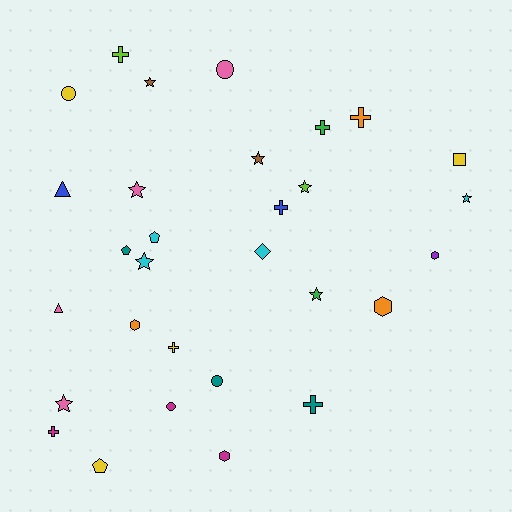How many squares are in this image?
There is 1 square.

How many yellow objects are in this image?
There are 4 yellow objects.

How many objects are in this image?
There are 30 objects.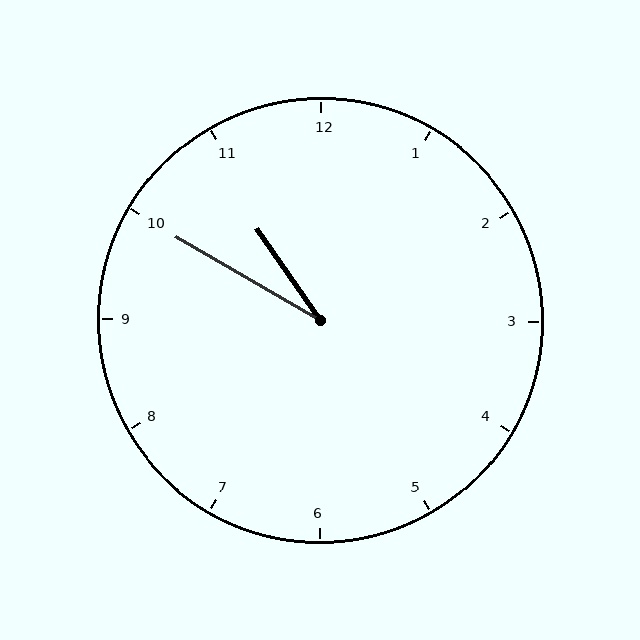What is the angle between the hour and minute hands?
Approximately 25 degrees.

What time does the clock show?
10:50.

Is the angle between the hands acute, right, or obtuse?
It is acute.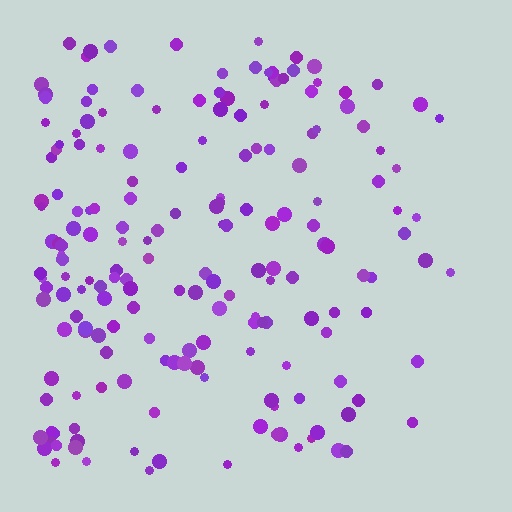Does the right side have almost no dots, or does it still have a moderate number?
Still a moderate number, just noticeably fewer than the left.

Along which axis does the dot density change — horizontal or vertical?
Horizontal.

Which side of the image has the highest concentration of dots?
The left.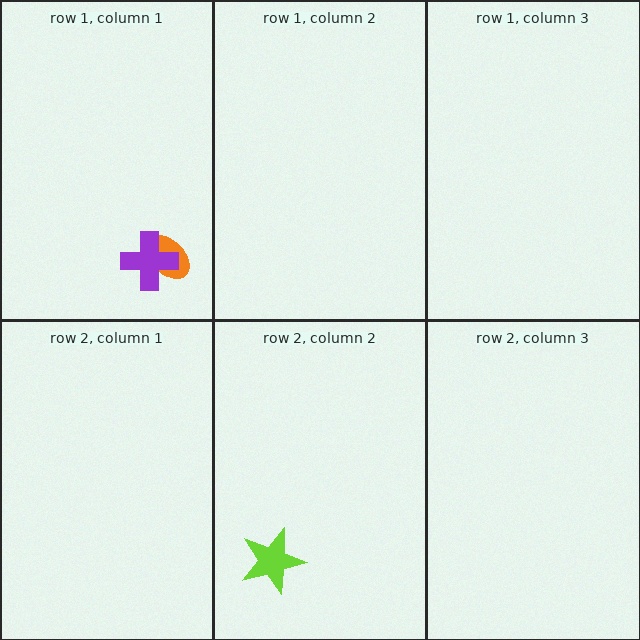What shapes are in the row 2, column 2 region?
The lime star.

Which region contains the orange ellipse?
The row 1, column 1 region.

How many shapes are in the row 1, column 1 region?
2.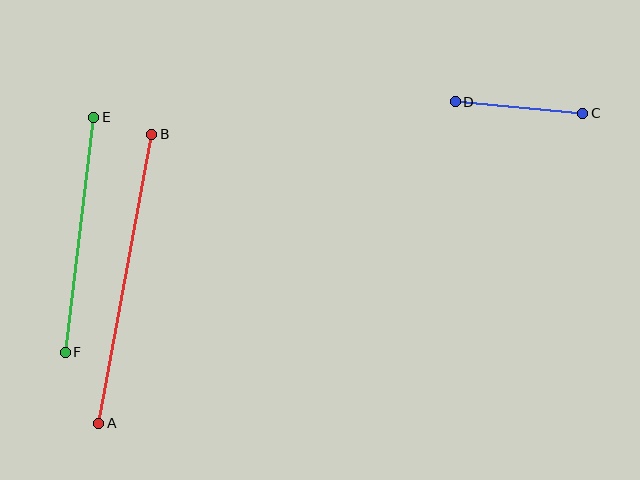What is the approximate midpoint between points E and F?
The midpoint is at approximately (79, 235) pixels.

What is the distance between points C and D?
The distance is approximately 128 pixels.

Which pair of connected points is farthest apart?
Points A and B are farthest apart.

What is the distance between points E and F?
The distance is approximately 237 pixels.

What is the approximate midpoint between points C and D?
The midpoint is at approximately (519, 108) pixels.